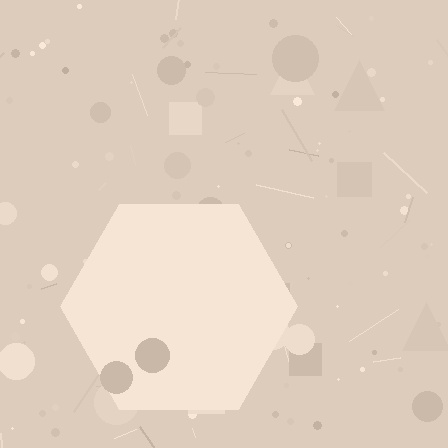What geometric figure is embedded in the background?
A hexagon is embedded in the background.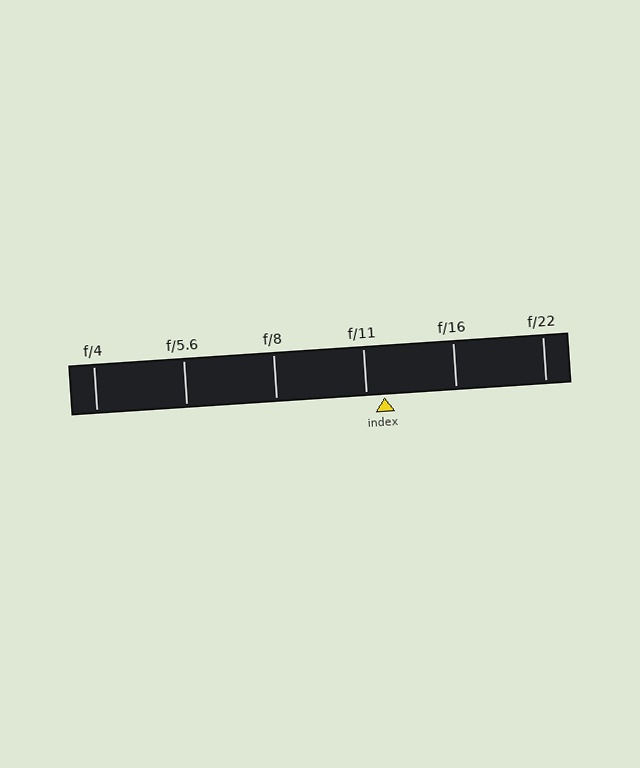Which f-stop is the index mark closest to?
The index mark is closest to f/11.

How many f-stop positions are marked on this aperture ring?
There are 6 f-stop positions marked.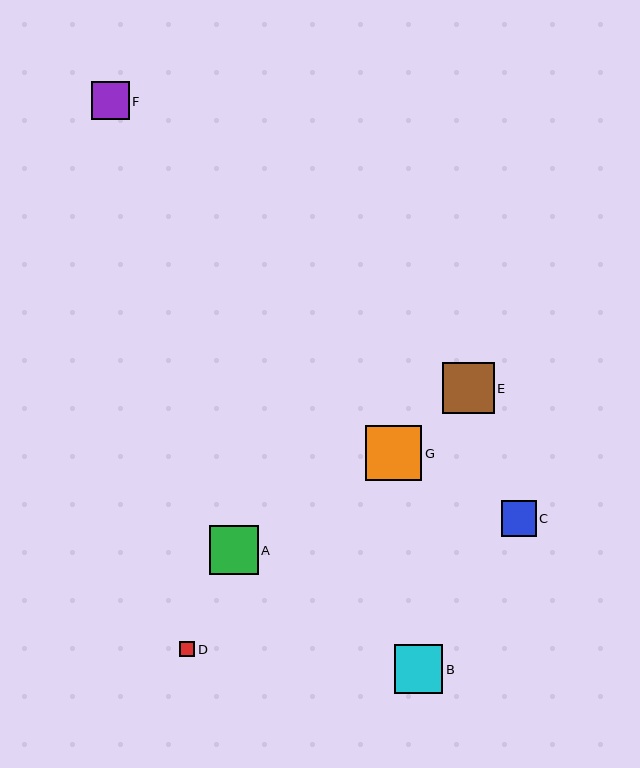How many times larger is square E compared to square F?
Square E is approximately 1.3 times the size of square F.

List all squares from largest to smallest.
From largest to smallest: G, E, A, B, F, C, D.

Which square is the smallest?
Square D is the smallest with a size of approximately 15 pixels.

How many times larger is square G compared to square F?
Square G is approximately 1.5 times the size of square F.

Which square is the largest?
Square G is the largest with a size of approximately 56 pixels.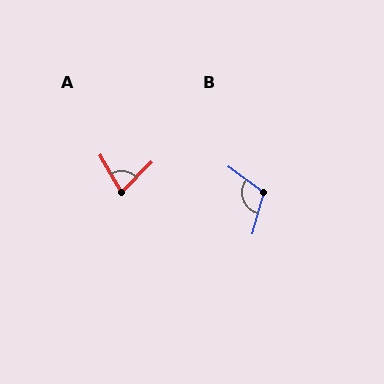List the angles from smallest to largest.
A (74°), B (111°).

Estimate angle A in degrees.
Approximately 74 degrees.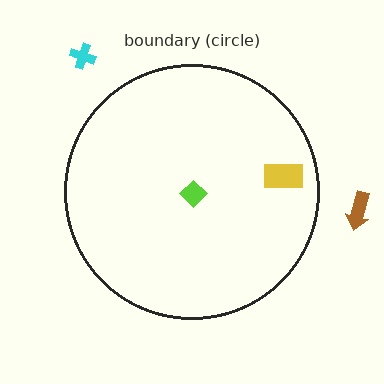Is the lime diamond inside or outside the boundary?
Inside.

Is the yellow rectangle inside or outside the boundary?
Inside.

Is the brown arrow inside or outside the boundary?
Outside.